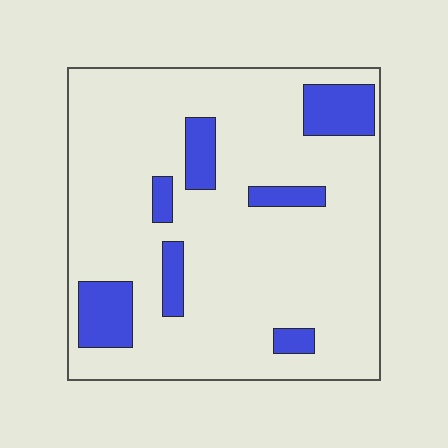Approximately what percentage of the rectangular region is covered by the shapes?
Approximately 15%.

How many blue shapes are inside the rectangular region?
7.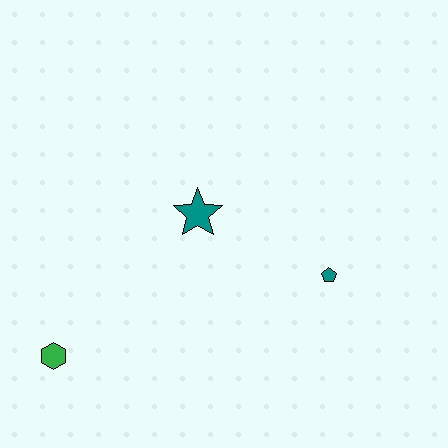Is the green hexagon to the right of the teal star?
No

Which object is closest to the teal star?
The teal pentagon is closest to the teal star.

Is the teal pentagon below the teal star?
Yes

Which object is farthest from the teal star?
The green hexagon is farthest from the teal star.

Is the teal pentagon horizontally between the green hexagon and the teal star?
No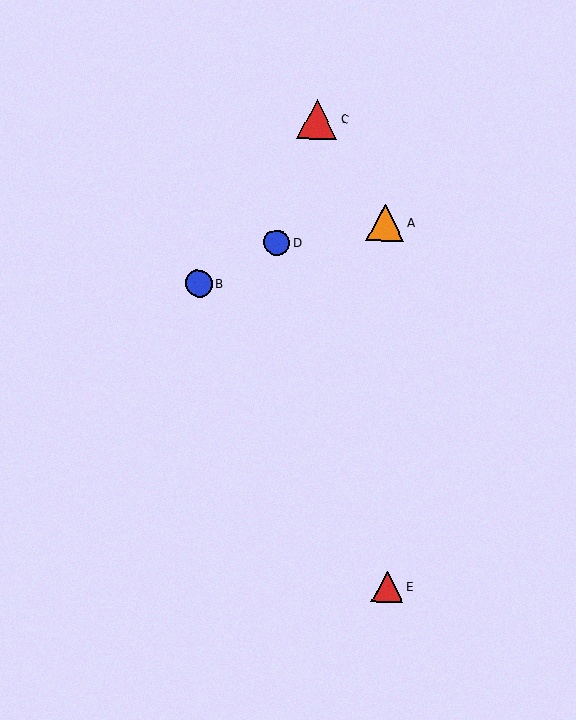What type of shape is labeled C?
Shape C is a red triangle.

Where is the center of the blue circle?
The center of the blue circle is at (199, 284).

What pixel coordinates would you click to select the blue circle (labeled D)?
Click at (277, 243) to select the blue circle D.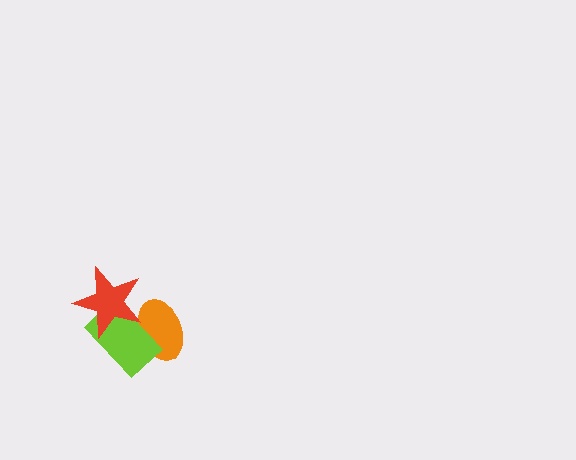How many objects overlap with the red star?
2 objects overlap with the red star.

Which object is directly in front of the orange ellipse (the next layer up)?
The lime rectangle is directly in front of the orange ellipse.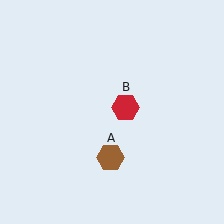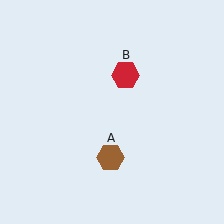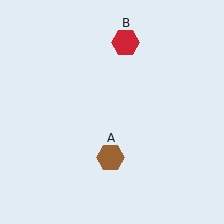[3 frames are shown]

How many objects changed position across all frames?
1 object changed position: red hexagon (object B).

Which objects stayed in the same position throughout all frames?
Brown hexagon (object A) remained stationary.